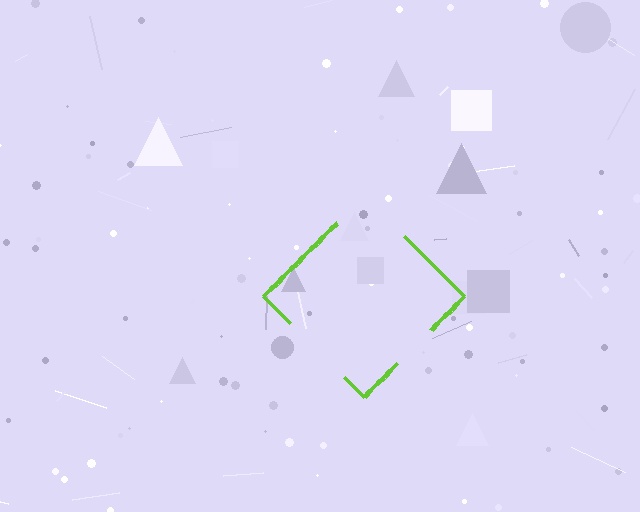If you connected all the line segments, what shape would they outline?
They would outline a diamond.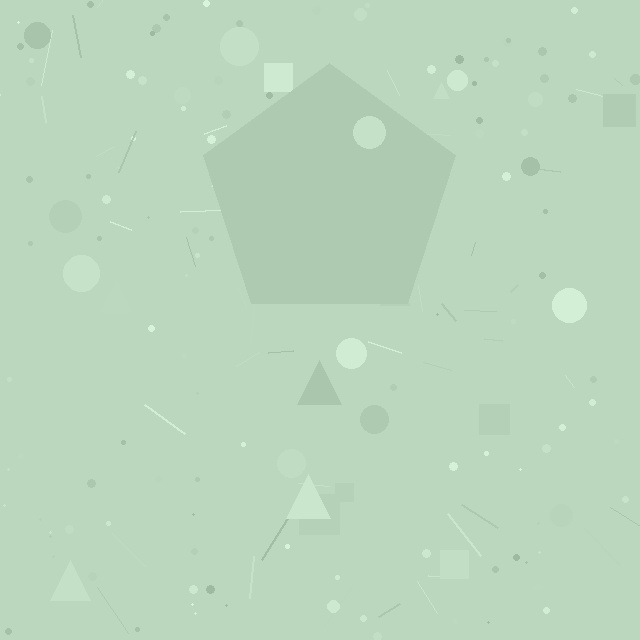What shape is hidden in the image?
A pentagon is hidden in the image.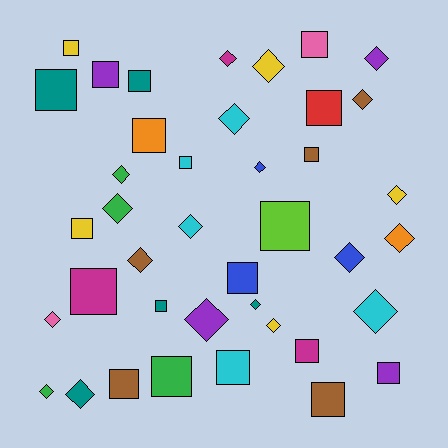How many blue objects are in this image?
There are 3 blue objects.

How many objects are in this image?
There are 40 objects.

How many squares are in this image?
There are 20 squares.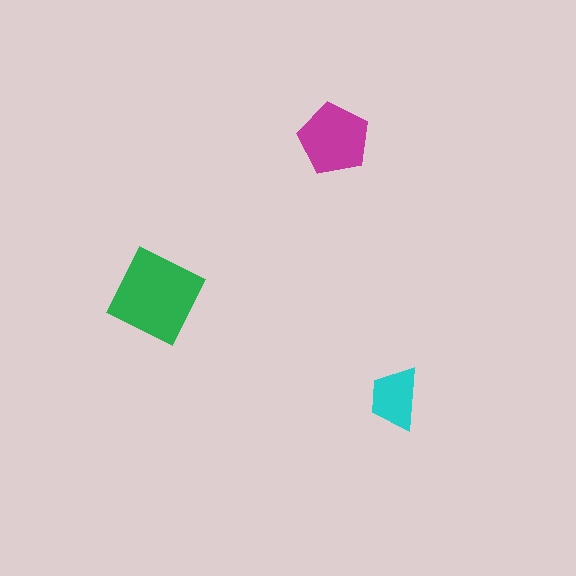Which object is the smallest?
The cyan trapezoid.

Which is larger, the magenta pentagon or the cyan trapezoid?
The magenta pentagon.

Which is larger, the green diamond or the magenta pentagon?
The green diamond.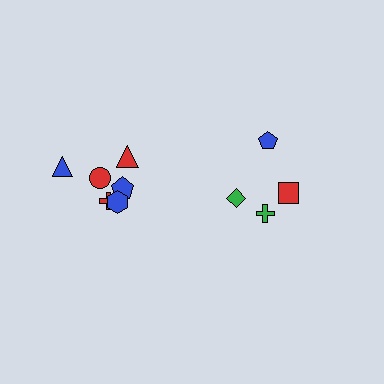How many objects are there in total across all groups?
There are 10 objects.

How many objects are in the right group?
There are 4 objects.